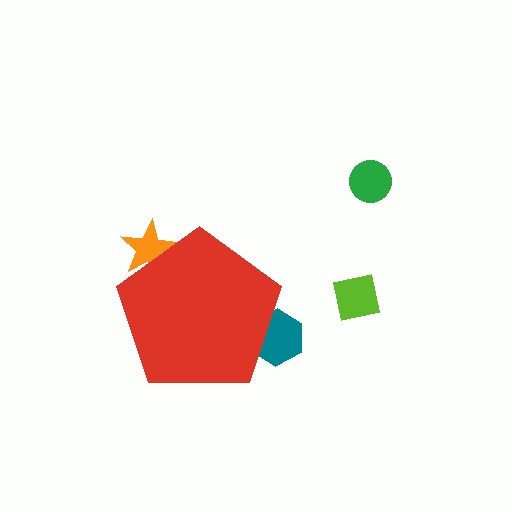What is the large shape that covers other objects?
A red pentagon.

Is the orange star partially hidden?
Yes, the orange star is partially hidden behind the red pentagon.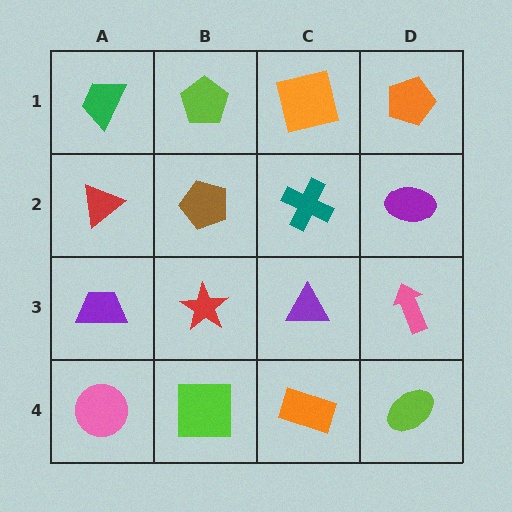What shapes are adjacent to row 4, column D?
A pink arrow (row 3, column D), an orange rectangle (row 4, column C).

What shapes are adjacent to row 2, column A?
A green trapezoid (row 1, column A), a purple trapezoid (row 3, column A), a brown pentagon (row 2, column B).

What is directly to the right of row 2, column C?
A purple ellipse.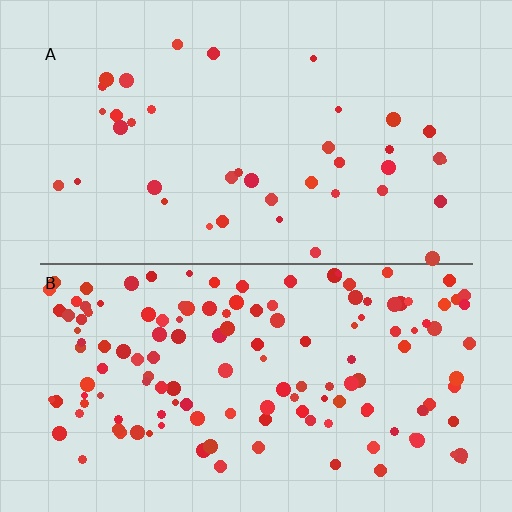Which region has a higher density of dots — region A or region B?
B (the bottom).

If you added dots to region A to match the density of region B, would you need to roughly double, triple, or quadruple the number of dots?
Approximately quadruple.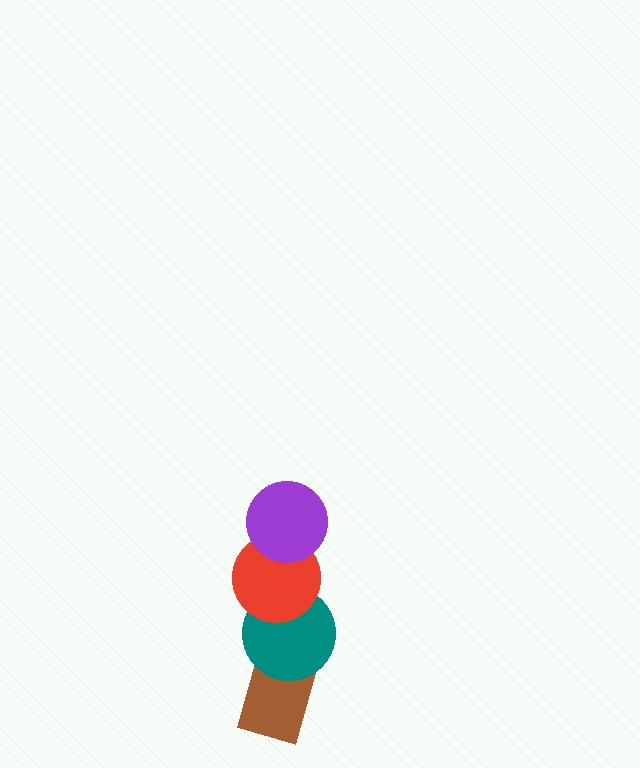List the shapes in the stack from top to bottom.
From top to bottom: the purple circle, the red circle, the teal circle, the brown rectangle.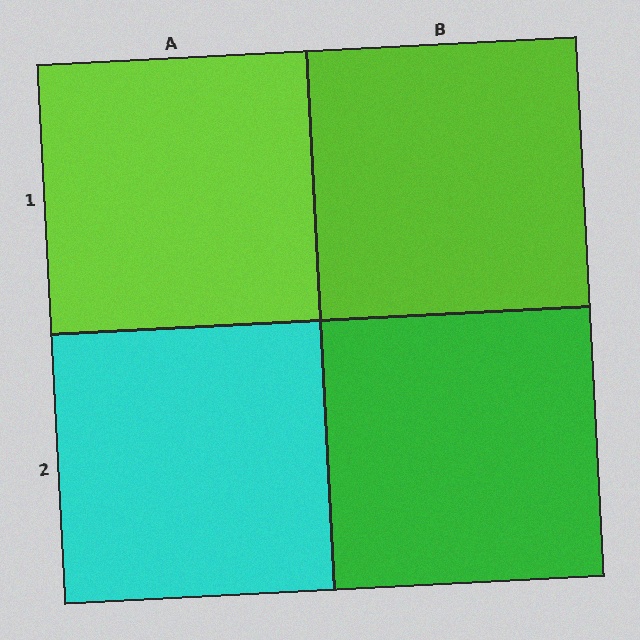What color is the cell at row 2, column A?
Cyan.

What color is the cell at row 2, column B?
Green.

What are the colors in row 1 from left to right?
Lime, lime.